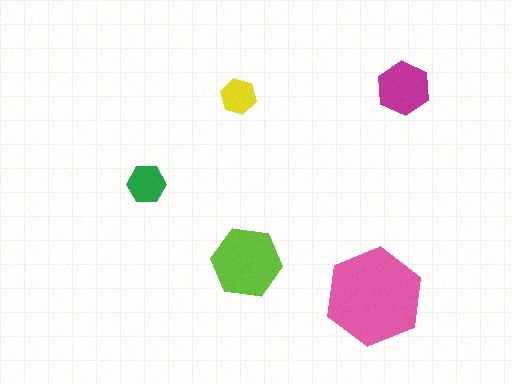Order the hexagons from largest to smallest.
the pink one, the lime one, the magenta one, the green one, the yellow one.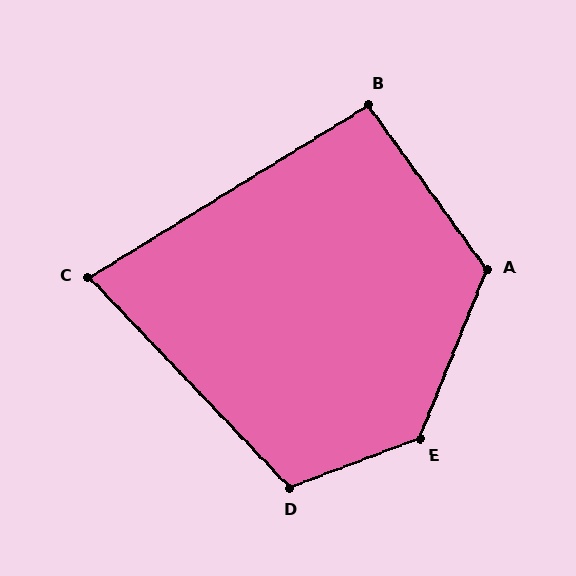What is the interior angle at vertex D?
Approximately 113 degrees (obtuse).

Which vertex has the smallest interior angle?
C, at approximately 78 degrees.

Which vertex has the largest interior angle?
E, at approximately 133 degrees.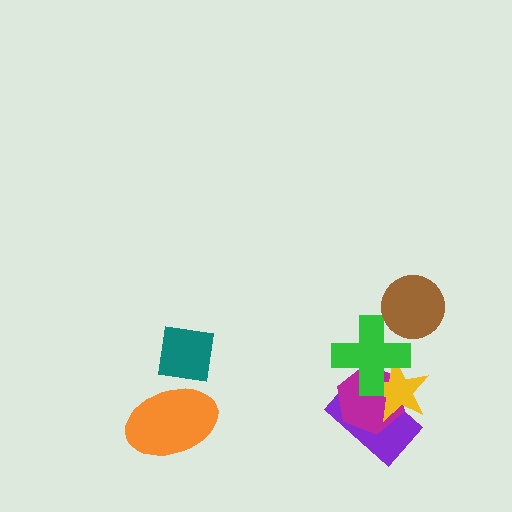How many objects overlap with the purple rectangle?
3 objects overlap with the purple rectangle.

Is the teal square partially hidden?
Yes, it is partially covered by another shape.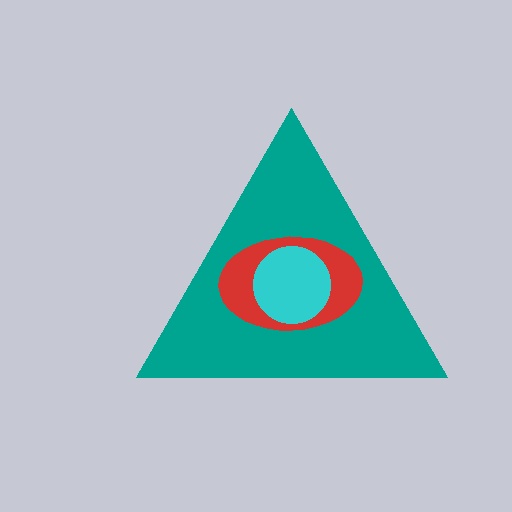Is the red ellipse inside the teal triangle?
Yes.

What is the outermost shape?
The teal triangle.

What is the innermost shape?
The cyan circle.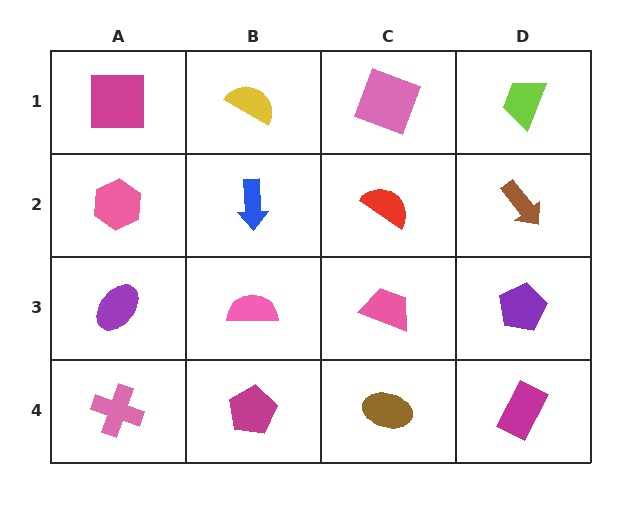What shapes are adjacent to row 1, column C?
A red semicircle (row 2, column C), a yellow semicircle (row 1, column B), a lime trapezoid (row 1, column D).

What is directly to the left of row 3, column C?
A pink semicircle.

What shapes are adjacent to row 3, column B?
A blue arrow (row 2, column B), a magenta pentagon (row 4, column B), a purple ellipse (row 3, column A), a pink trapezoid (row 3, column C).